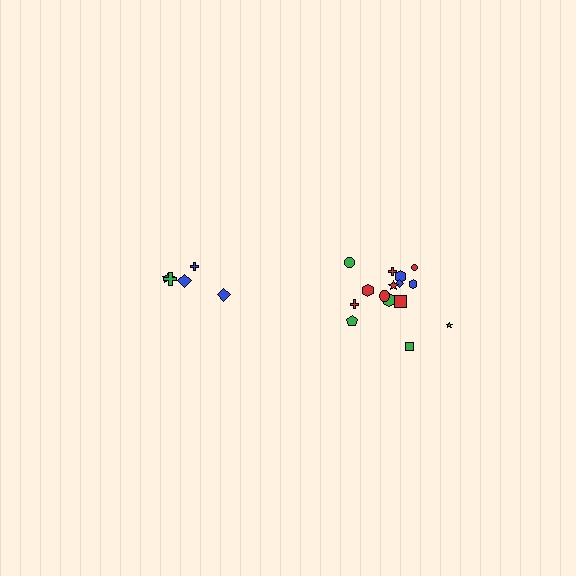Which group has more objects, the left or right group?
The right group.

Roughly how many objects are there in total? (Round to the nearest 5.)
Roughly 20 objects in total.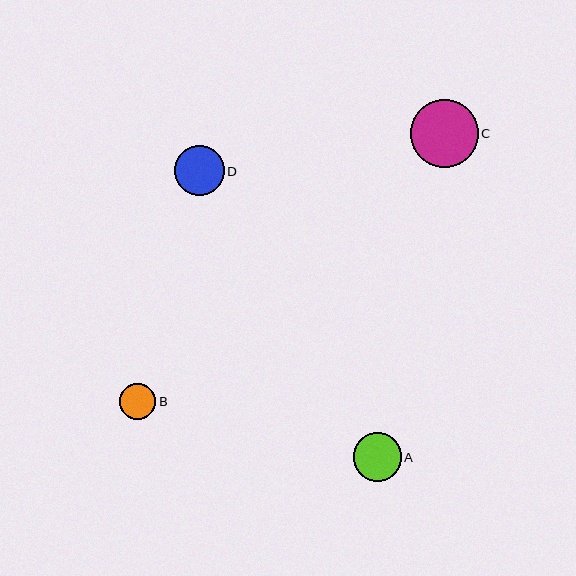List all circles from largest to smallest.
From largest to smallest: C, D, A, B.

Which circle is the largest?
Circle C is the largest with a size of approximately 68 pixels.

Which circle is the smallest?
Circle B is the smallest with a size of approximately 36 pixels.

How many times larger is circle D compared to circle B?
Circle D is approximately 1.4 times the size of circle B.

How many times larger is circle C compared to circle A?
Circle C is approximately 1.4 times the size of circle A.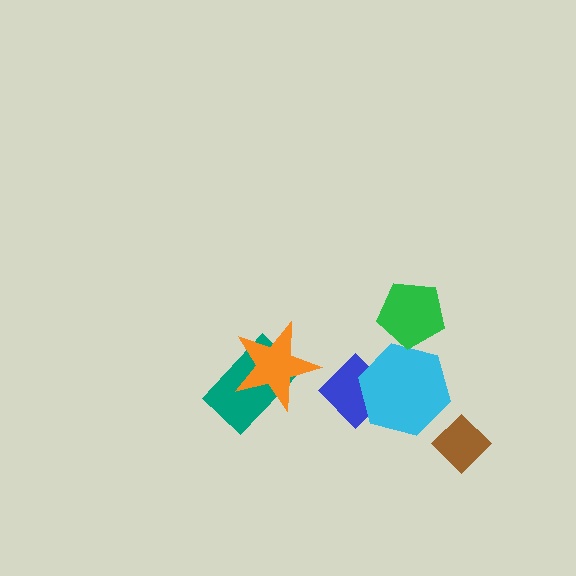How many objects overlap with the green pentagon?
0 objects overlap with the green pentagon.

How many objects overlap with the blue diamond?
1 object overlaps with the blue diamond.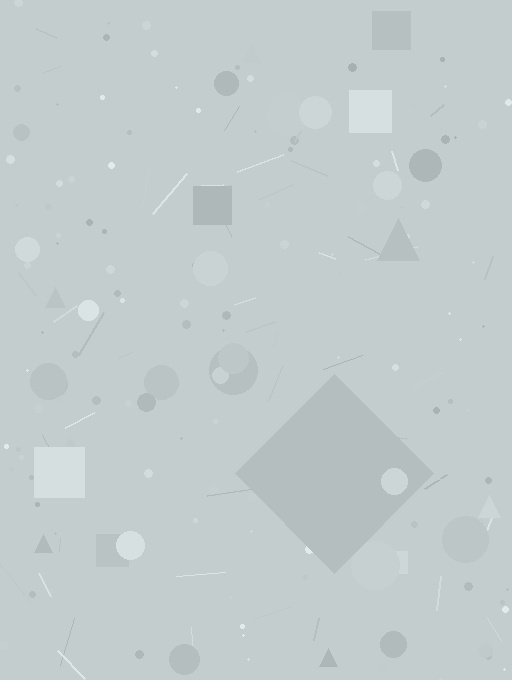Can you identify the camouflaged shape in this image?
The camouflaged shape is a diamond.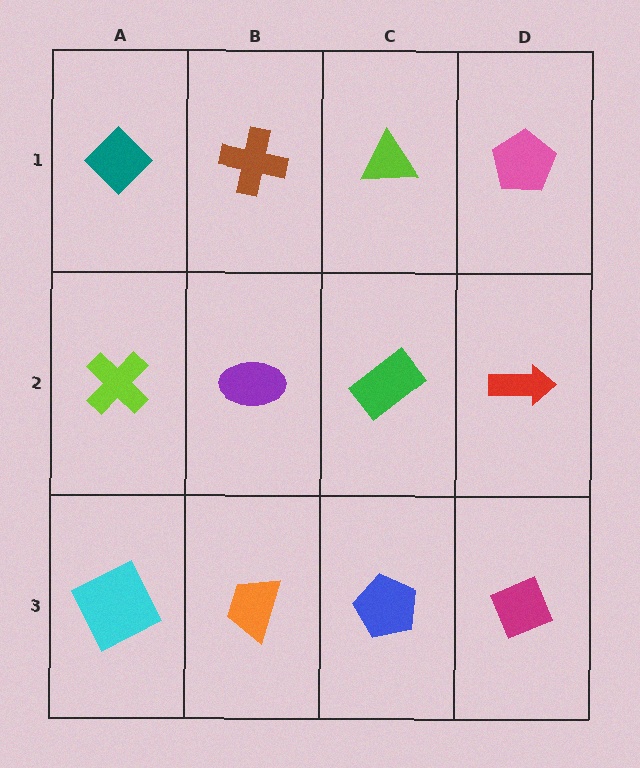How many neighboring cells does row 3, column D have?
2.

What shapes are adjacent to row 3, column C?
A green rectangle (row 2, column C), an orange trapezoid (row 3, column B), a magenta diamond (row 3, column D).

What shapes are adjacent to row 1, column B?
A purple ellipse (row 2, column B), a teal diamond (row 1, column A), a lime triangle (row 1, column C).